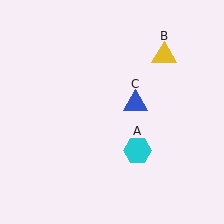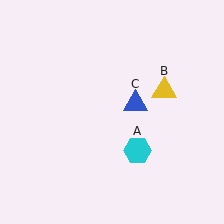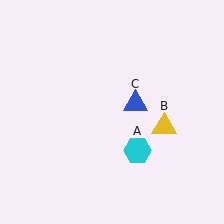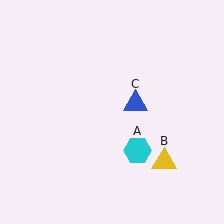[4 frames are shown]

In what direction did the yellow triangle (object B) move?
The yellow triangle (object B) moved down.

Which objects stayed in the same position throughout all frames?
Cyan hexagon (object A) and blue triangle (object C) remained stationary.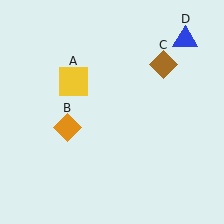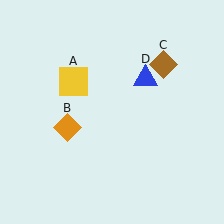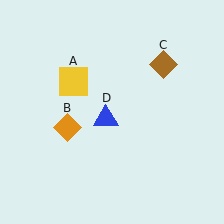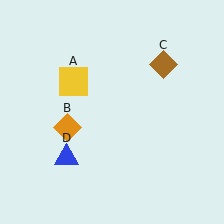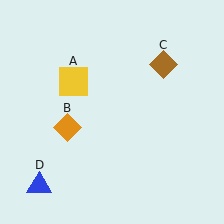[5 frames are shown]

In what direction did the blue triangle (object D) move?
The blue triangle (object D) moved down and to the left.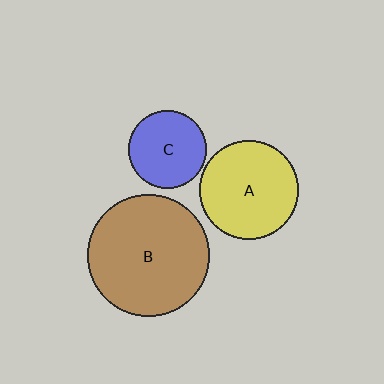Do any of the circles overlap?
No, none of the circles overlap.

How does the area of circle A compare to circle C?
Approximately 1.6 times.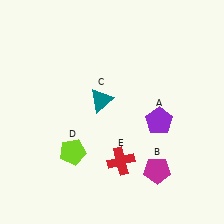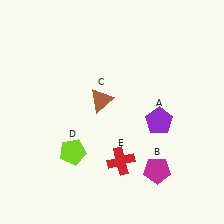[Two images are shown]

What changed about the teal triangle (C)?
In Image 1, C is teal. In Image 2, it changed to brown.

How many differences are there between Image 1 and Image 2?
There is 1 difference between the two images.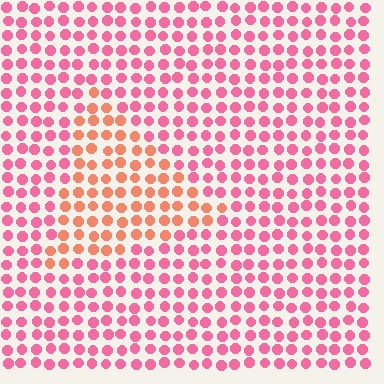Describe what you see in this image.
The image is filled with small pink elements in a uniform arrangement. A triangle-shaped region is visible where the elements are tinted to a slightly different hue, forming a subtle color boundary.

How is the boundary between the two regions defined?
The boundary is defined purely by a slight shift in hue (about 36 degrees). Spacing, size, and orientation are identical on both sides.